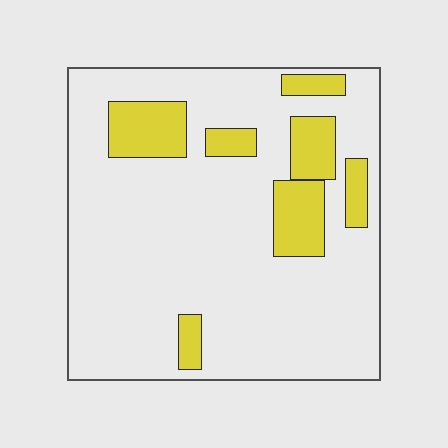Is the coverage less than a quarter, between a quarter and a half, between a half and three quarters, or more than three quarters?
Less than a quarter.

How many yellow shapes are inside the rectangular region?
7.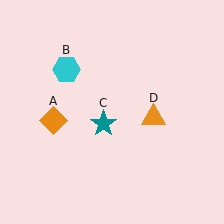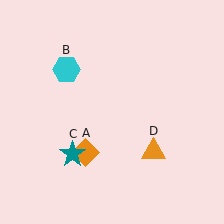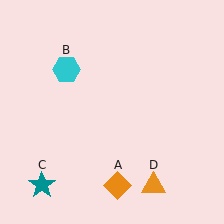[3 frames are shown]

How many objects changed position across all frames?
3 objects changed position: orange diamond (object A), teal star (object C), orange triangle (object D).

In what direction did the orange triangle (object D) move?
The orange triangle (object D) moved down.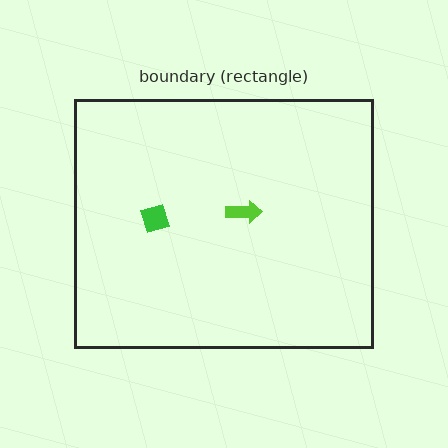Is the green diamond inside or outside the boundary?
Inside.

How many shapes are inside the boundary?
2 inside, 0 outside.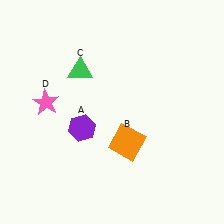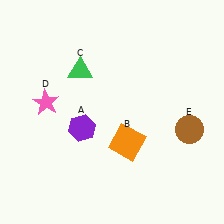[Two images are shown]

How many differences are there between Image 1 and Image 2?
There is 1 difference between the two images.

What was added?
A brown circle (E) was added in Image 2.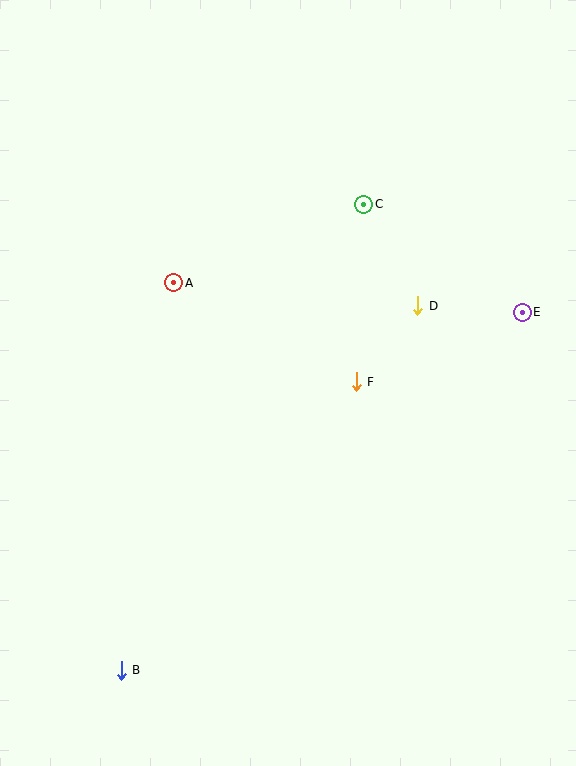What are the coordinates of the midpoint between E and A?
The midpoint between E and A is at (348, 298).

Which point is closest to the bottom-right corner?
Point F is closest to the bottom-right corner.